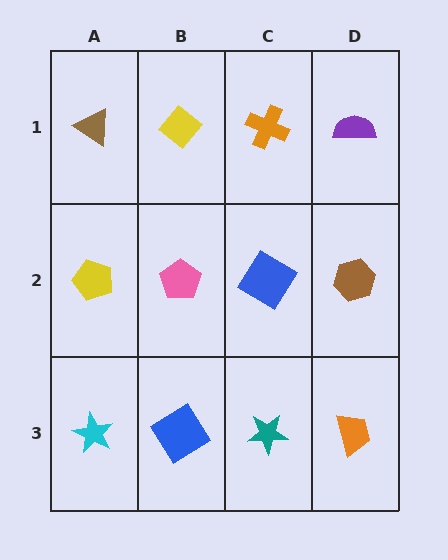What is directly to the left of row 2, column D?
A blue diamond.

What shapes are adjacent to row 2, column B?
A yellow diamond (row 1, column B), a blue diamond (row 3, column B), a yellow pentagon (row 2, column A), a blue diamond (row 2, column C).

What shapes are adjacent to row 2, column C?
An orange cross (row 1, column C), a teal star (row 3, column C), a pink pentagon (row 2, column B), a brown hexagon (row 2, column D).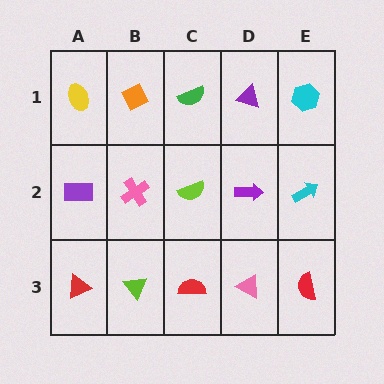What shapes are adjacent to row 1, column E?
A cyan arrow (row 2, column E), a purple triangle (row 1, column D).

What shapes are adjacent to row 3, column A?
A purple rectangle (row 2, column A), a lime triangle (row 3, column B).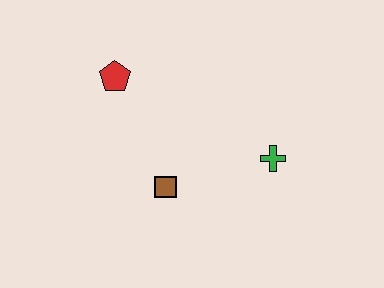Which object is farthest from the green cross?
The red pentagon is farthest from the green cross.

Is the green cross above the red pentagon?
No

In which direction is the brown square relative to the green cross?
The brown square is to the left of the green cross.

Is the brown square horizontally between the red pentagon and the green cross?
Yes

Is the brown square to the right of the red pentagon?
Yes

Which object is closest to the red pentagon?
The brown square is closest to the red pentagon.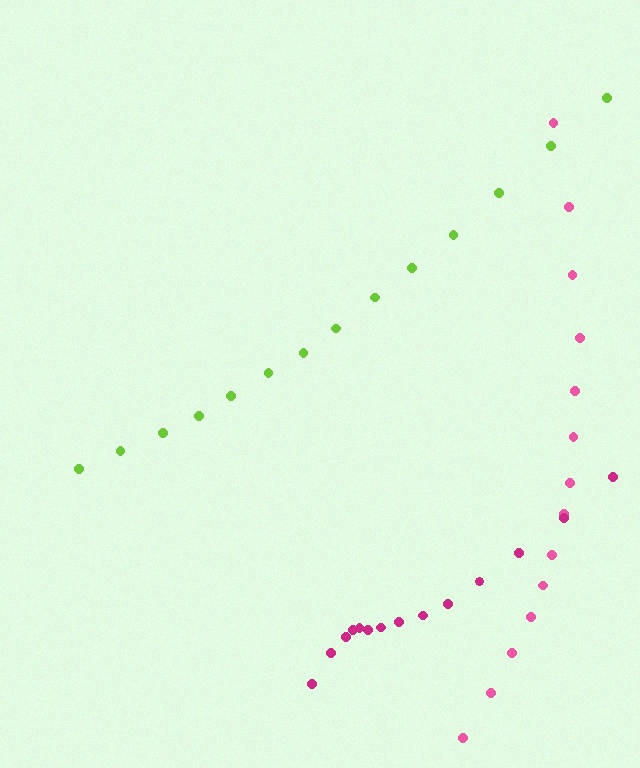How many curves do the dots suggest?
There are 3 distinct paths.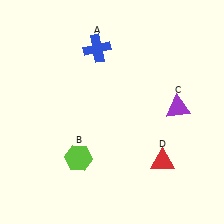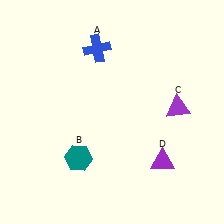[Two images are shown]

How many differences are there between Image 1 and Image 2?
There are 2 differences between the two images.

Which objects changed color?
B changed from lime to teal. D changed from red to purple.